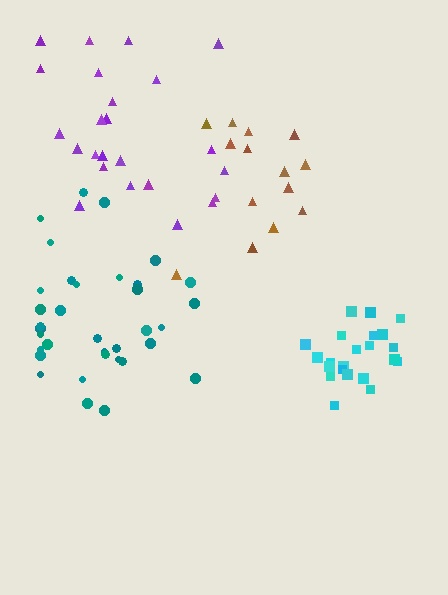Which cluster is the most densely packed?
Cyan.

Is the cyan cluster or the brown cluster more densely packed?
Cyan.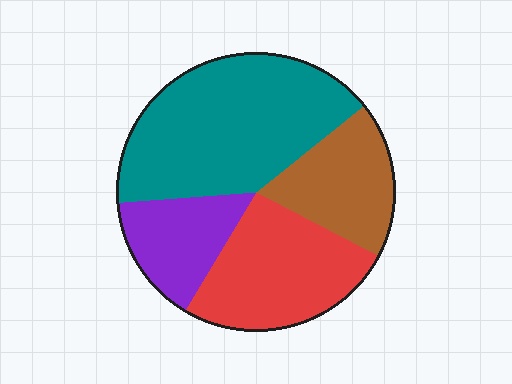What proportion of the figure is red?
Red takes up between a quarter and a half of the figure.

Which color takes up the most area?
Teal, at roughly 40%.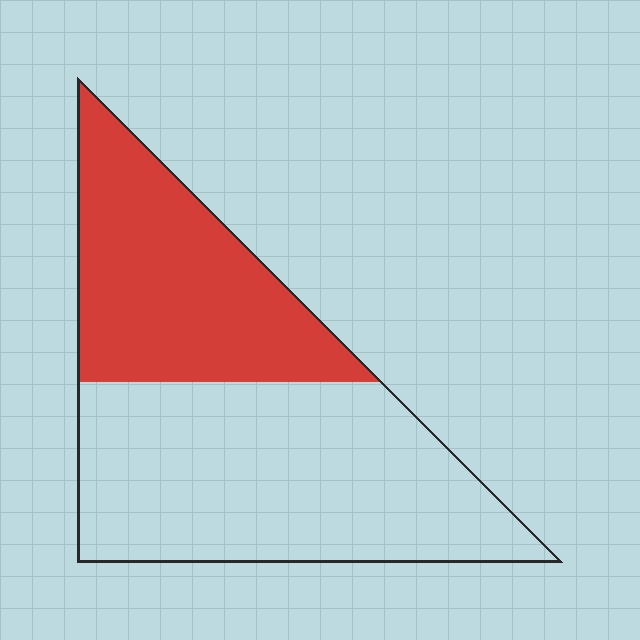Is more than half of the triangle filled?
No.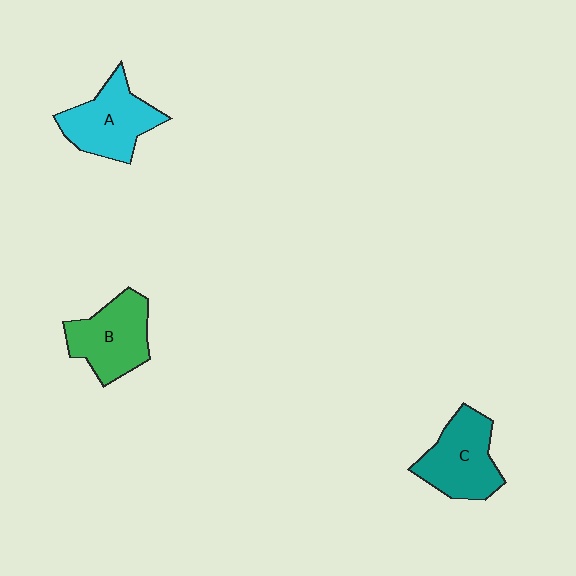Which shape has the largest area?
Shape C (teal).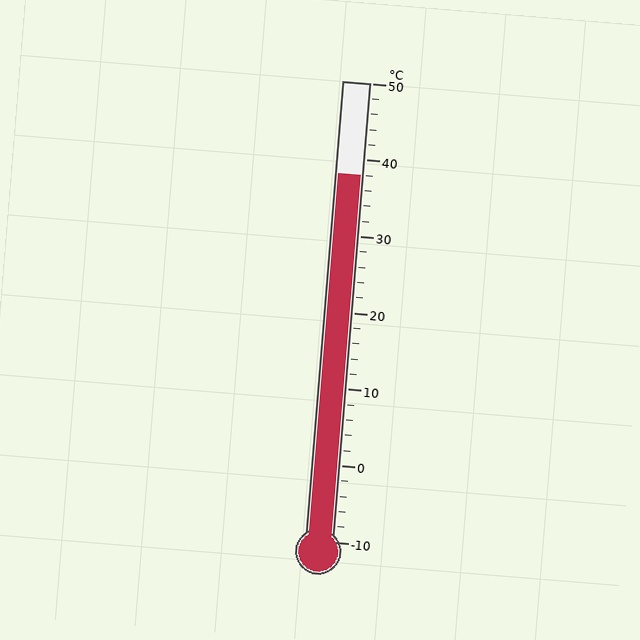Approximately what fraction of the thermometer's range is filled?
The thermometer is filled to approximately 80% of its range.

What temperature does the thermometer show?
The thermometer shows approximately 38°C.